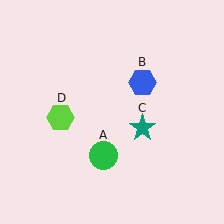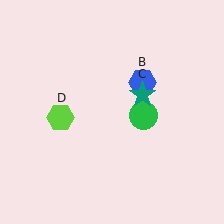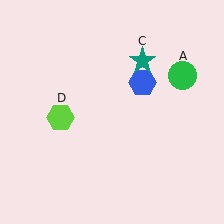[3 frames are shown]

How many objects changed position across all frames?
2 objects changed position: green circle (object A), teal star (object C).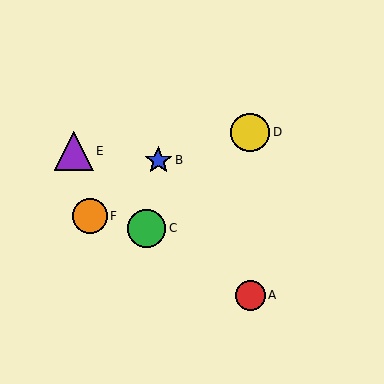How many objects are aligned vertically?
2 objects (A, D) are aligned vertically.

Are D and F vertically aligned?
No, D is at x≈250 and F is at x≈90.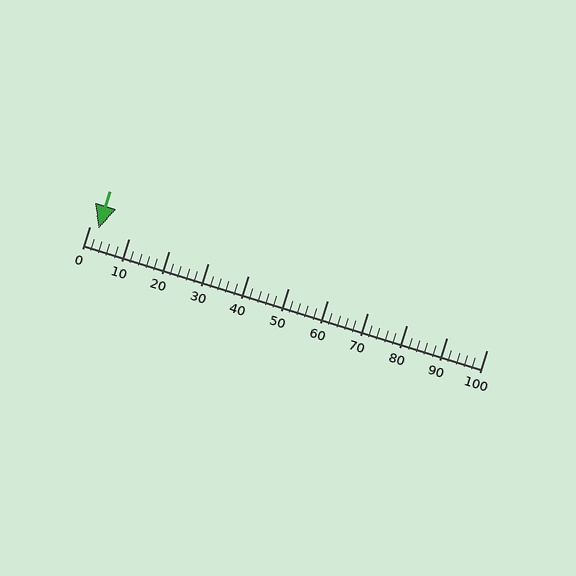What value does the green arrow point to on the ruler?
The green arrow points to approximately 2.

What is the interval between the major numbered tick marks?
The major tick marks are spaced 10 units apart.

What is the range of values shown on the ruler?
The ruler shows values from 0 to 100.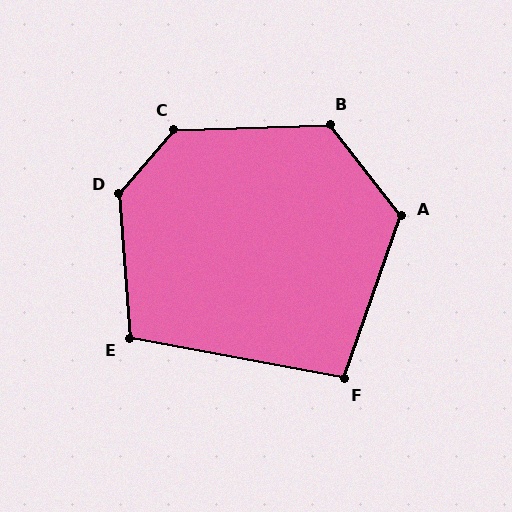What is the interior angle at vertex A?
Approximately 123 degrees (obtuse).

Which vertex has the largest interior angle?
D, at approximately 135 degrees.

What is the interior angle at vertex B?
Approximately 126 degrees (obtuse).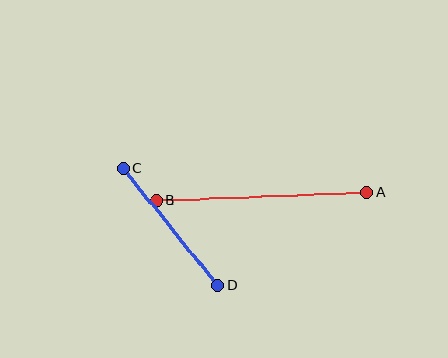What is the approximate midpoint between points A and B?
The midpoint is at approximately (262, 197) pixels.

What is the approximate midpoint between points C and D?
The midpoint is at approximately (170, 227) pixels.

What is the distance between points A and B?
The distance is approximately 210 pixels.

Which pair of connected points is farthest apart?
Points A and B are farthest apart.